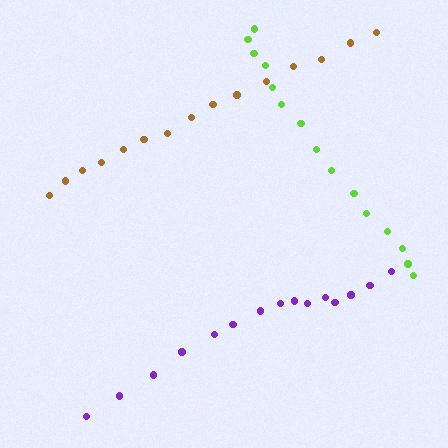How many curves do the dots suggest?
There are 3 distinct paths.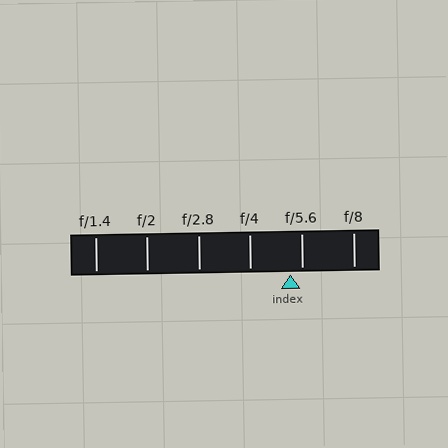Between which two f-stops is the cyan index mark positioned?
The index mark is between f/4 and f/5.6.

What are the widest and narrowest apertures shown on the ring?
The widest aperture shown is f/1.4 and the narrowest is f/8.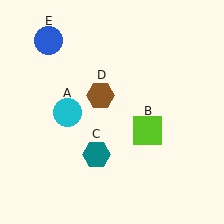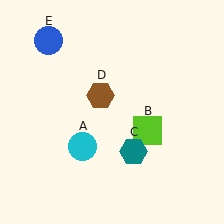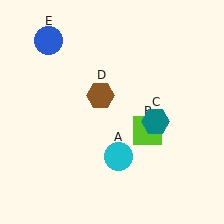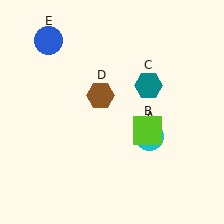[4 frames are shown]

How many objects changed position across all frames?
2 objects changed position: cyan circle (object A), teal hexagon (object C).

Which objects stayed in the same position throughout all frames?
Lime square (object B) and brown hexagon (object D) and blue circle (object E) remained stationary.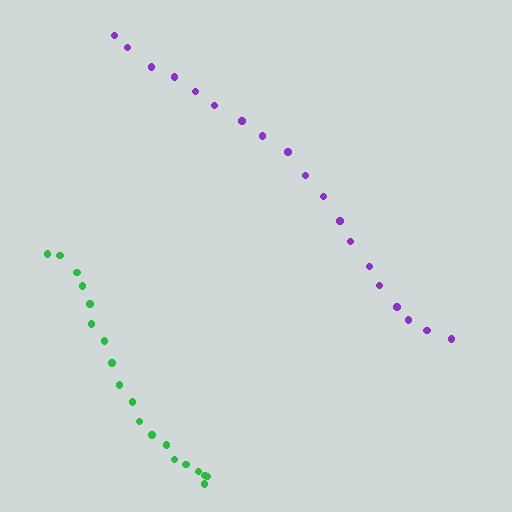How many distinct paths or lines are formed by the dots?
There are 2 distinct paths.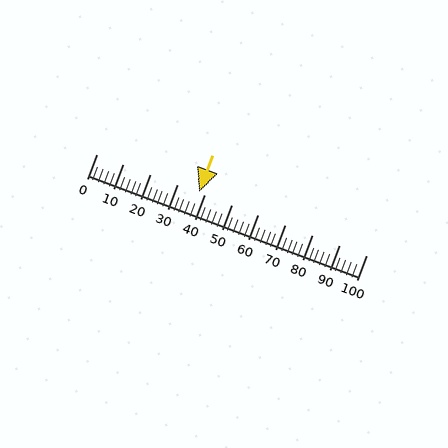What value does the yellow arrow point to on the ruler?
The yellow arrow points to approximately 38.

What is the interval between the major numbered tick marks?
The major tick marks are spaced 10 units apart.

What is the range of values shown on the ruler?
The ruler shows values from 0 to 100.